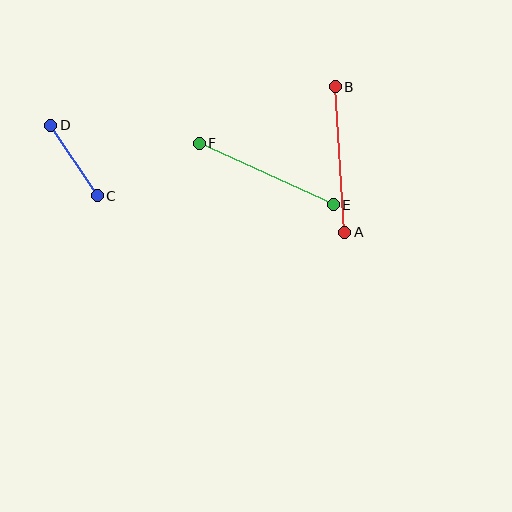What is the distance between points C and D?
The distance is approximately 84 pixels.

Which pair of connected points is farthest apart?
Points E and F are farthest apart.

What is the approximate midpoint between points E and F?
The midpoint is at approximately (266, 174) pixels.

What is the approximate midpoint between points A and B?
The midpoint is at approximately (340, 159) pixels.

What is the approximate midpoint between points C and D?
The midpoint is at approximately (74, 161) pixels.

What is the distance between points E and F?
The distance is approximately 147 pixels.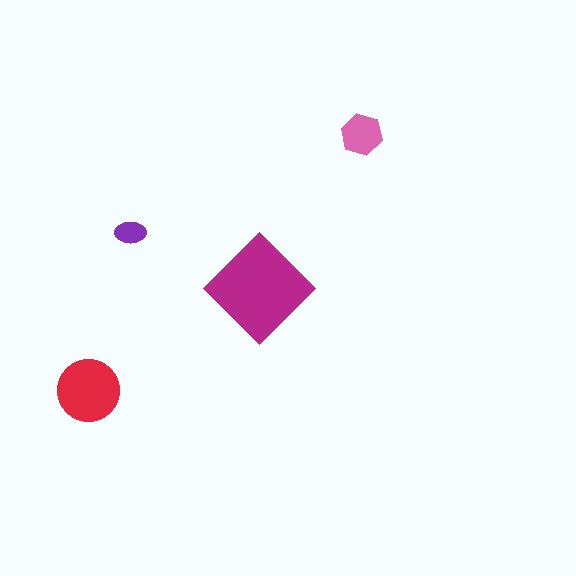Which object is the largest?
The magenta diamond.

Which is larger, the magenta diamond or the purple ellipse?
The magenta diamond.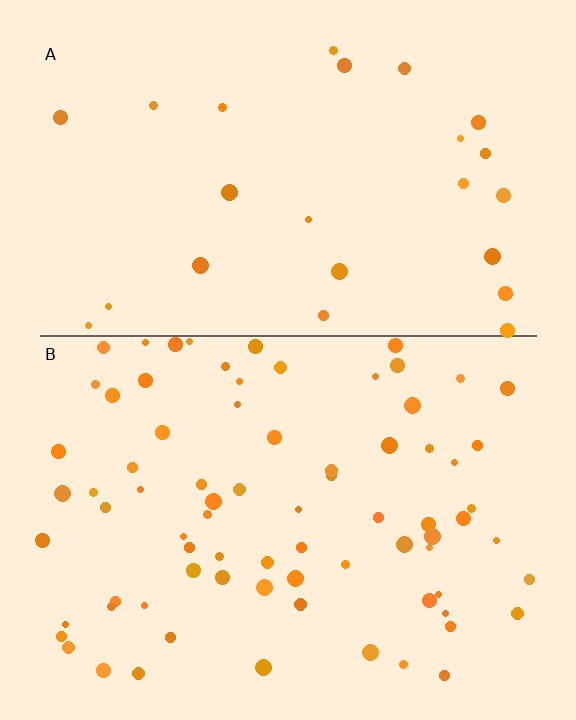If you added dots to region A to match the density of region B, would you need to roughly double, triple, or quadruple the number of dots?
Approximately triple.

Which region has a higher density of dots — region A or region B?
B (the bottom).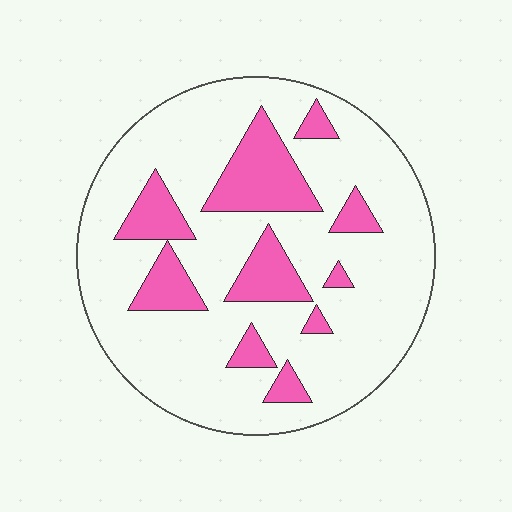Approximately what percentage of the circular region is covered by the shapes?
Approximately 20%.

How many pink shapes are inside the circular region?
10.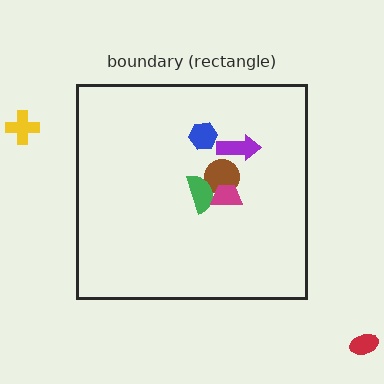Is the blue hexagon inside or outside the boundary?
Inside.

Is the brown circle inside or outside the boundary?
Inside.